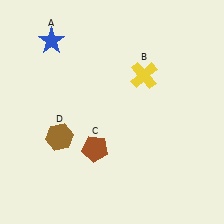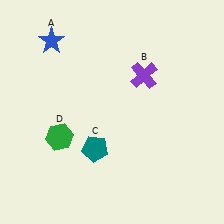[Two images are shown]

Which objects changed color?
B changed from yellow to purple. C changed from brown to teal. D changed from brown to green.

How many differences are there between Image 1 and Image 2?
There are 3 differences between the two images.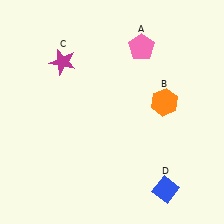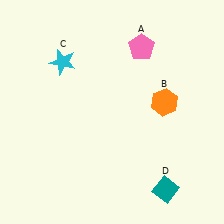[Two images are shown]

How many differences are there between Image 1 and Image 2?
There are 2 differences between the two images.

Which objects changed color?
C changed from magenta to cyan. D changed from blue to teal.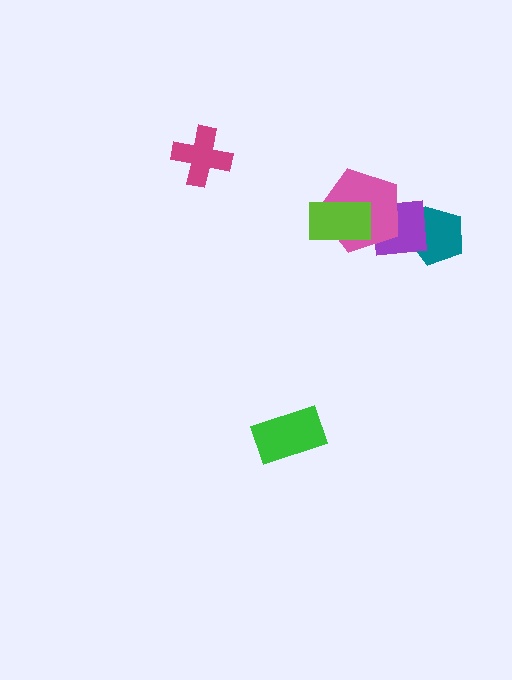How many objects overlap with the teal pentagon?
1 object overlaps with the teal pentagon.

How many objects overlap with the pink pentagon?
2 objects overlap with the pink pentagon.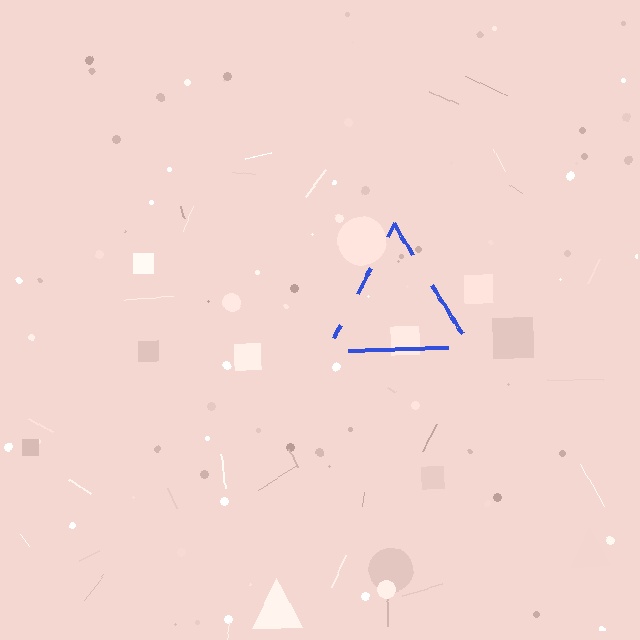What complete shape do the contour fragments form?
The contour fragments form a triangle.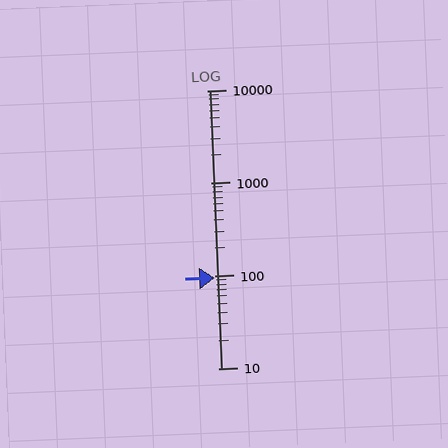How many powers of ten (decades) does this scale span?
The scale spans 3 decades, from 10 to 10000.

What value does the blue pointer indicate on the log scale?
The pointer indicates approximately 95.